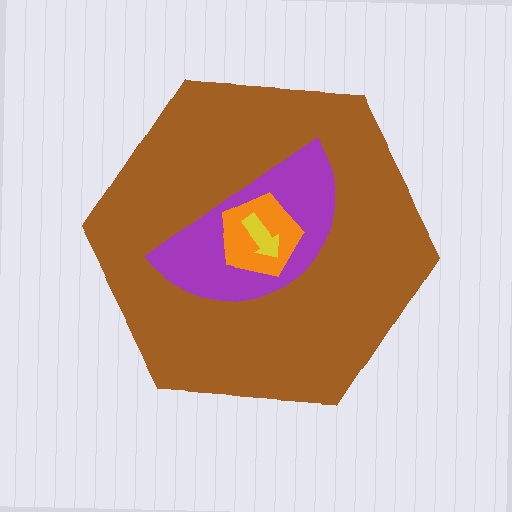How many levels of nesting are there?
4.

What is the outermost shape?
The brown hexagon.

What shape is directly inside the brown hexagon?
The purple semicircle.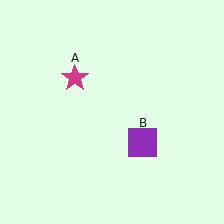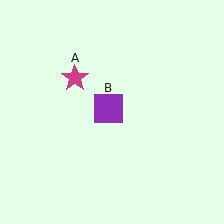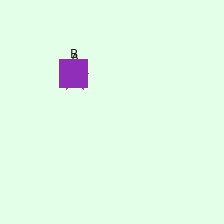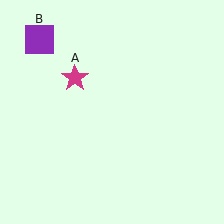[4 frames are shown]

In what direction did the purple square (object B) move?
The purple square (object B) moved up and to the left.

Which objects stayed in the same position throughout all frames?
Magenta star (object A) remained stationary.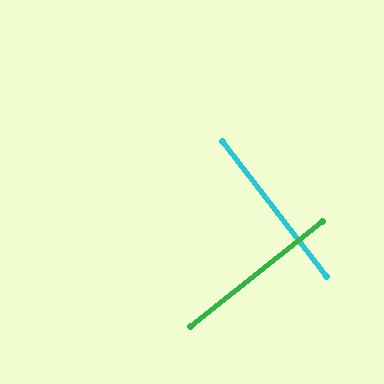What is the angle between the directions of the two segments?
Approximately 89 degrees.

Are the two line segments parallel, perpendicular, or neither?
Perpendicular — they meet at approximately 89°.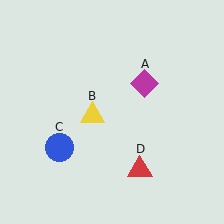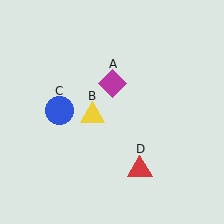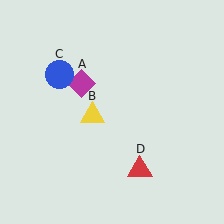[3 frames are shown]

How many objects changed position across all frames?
2 objects changed position: magenta diamond (object A), blue circle (object C).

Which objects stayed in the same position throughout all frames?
Yellow triangle (object B) and red triangle (object D) remained stationary.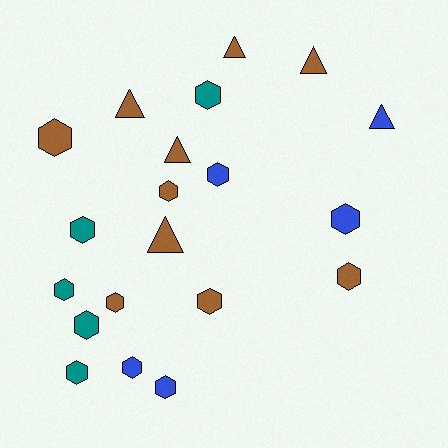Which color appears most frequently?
Brown, with 10 objects.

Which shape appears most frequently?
Hexagon, with 14 objects.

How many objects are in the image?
There are 20 objects.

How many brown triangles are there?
There are 5 brown triangles.